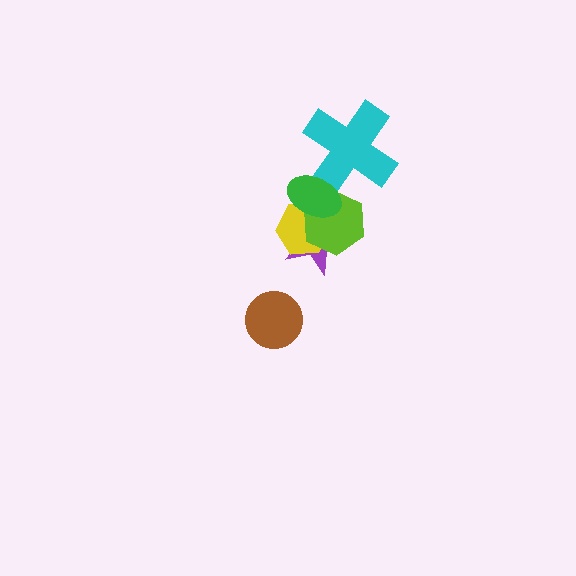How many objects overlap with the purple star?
3 objects overlap with the purple star.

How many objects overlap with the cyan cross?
1 object overlaps with the cyan cross.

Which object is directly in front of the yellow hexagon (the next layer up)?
The lime hexagon is directly in front of the yellow hexagon.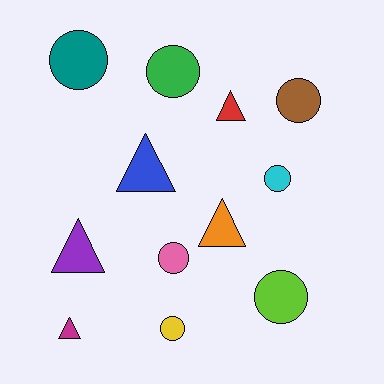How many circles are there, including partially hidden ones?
There are 7 circles.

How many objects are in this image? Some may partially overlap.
There are 12 objects.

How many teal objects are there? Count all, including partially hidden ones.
There is 1 teal object.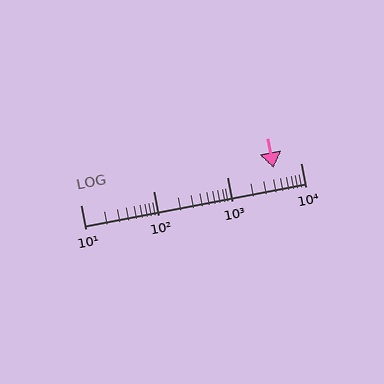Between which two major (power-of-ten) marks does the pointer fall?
The pointer is between 1000 and 10000.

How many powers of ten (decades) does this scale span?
The scale spans 3 decades, from 10 to 10000.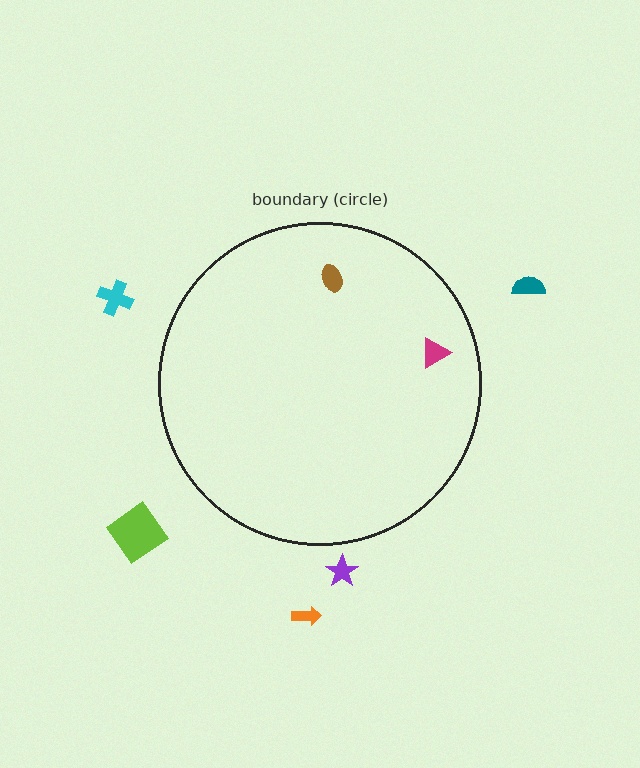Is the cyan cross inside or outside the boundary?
Outside.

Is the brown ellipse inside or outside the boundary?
Inside.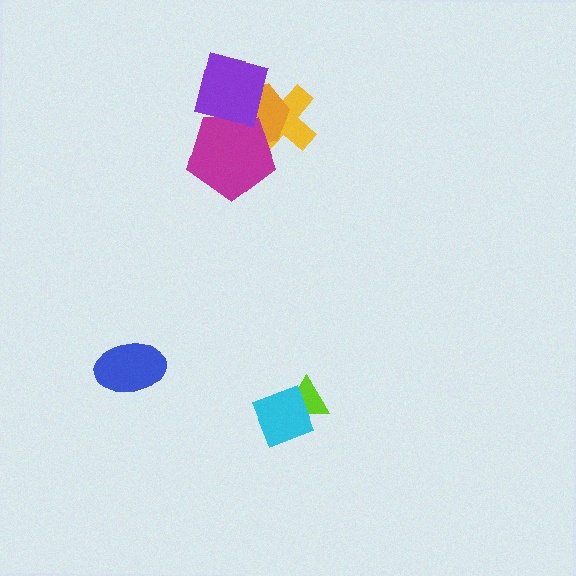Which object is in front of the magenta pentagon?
The purple square is in front of the magenta pentagon.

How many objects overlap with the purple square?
3 objects overlap with the purple square.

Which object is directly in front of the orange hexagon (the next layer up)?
The magenta pentagon is directly in front of the orange hexagon.